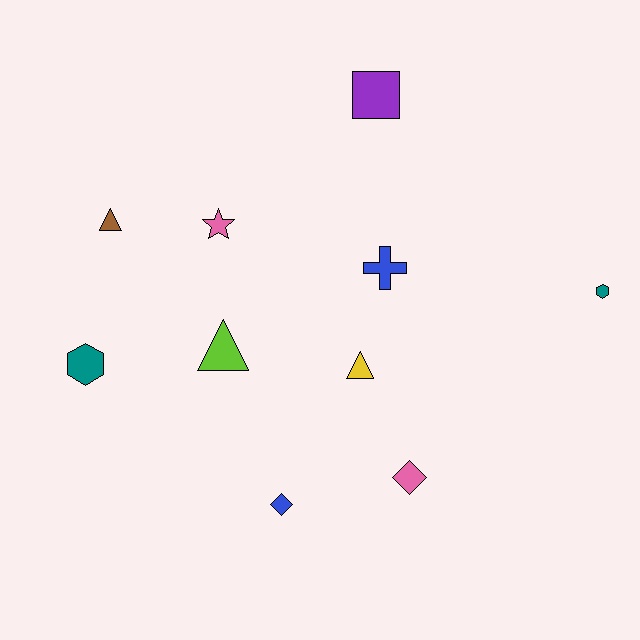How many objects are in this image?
There are 10 objects.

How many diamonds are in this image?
There are 2 diamonds.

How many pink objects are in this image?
There are 2 pink objects.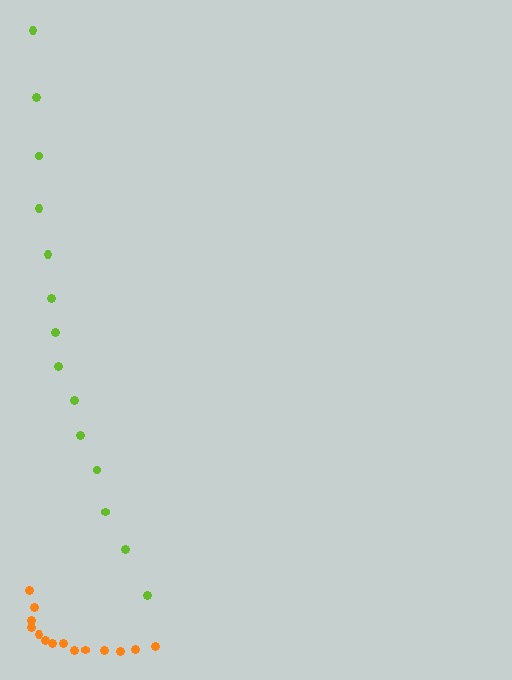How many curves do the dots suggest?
There are 2 distinct paths.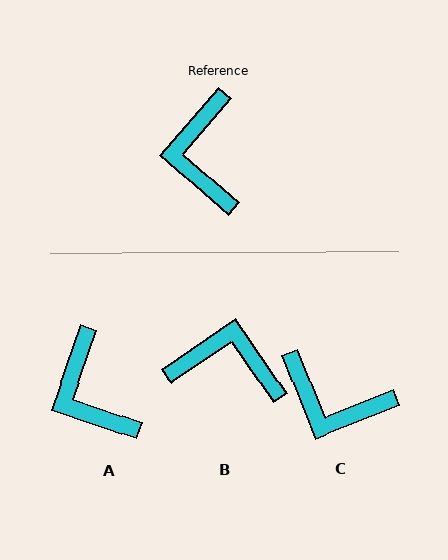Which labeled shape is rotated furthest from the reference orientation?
B, about 105 degrees away.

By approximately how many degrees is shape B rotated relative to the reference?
Approximately 105 degrees clockwise.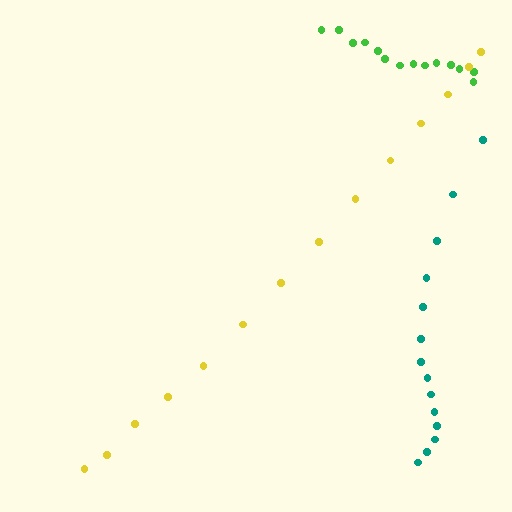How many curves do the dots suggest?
There are 3 distinct paths.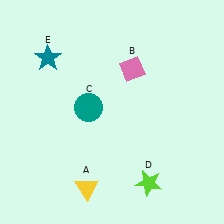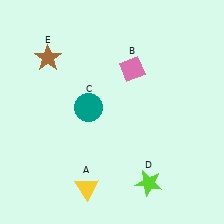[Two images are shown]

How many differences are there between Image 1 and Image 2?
There is 1 difference between the two images.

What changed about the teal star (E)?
In Image 1, E is teal. In Image 2, it changed to brown.